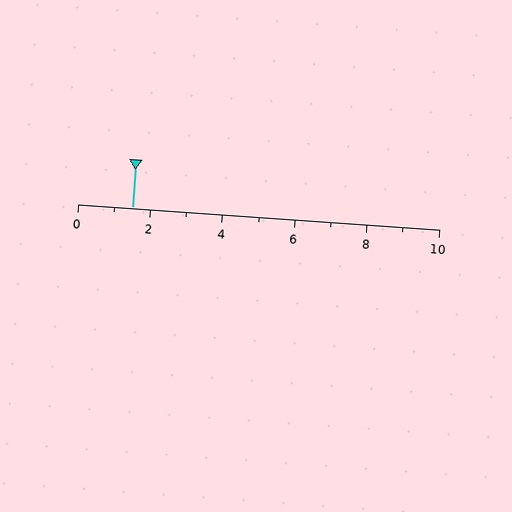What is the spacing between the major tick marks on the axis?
The major ticks are spaced 2 apart.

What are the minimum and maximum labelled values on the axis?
The axis runs from 0 to 10.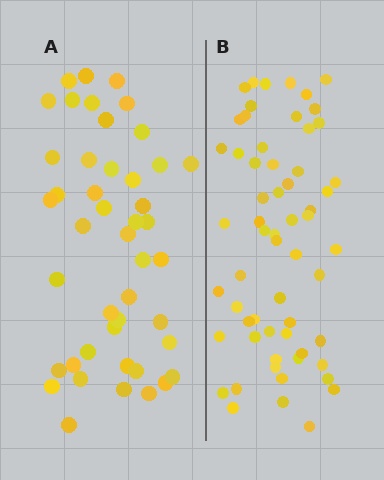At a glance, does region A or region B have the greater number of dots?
Region B (the right region) has more dots.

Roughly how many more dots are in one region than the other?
Region B has approximately 15 more dots than region A.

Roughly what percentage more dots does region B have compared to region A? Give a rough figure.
About 35% more.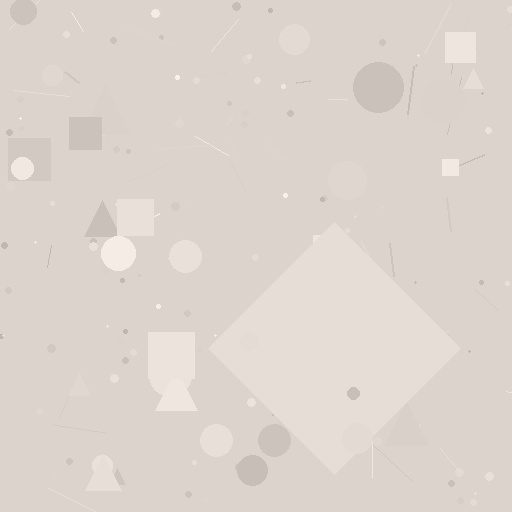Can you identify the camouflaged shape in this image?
The camouflaged shape is a diamond.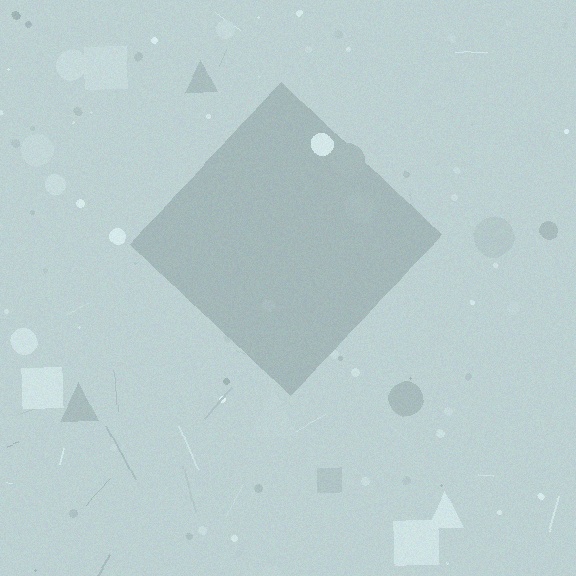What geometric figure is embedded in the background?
A diamond is embedded in the background.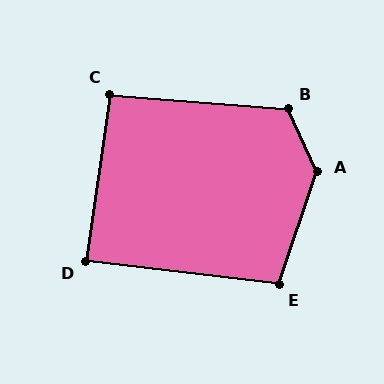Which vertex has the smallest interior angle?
D, at approximately 89 degrees.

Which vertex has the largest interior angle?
A, at approximately 136 degrees.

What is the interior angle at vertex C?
Approximately 94 degrees (approximately right).